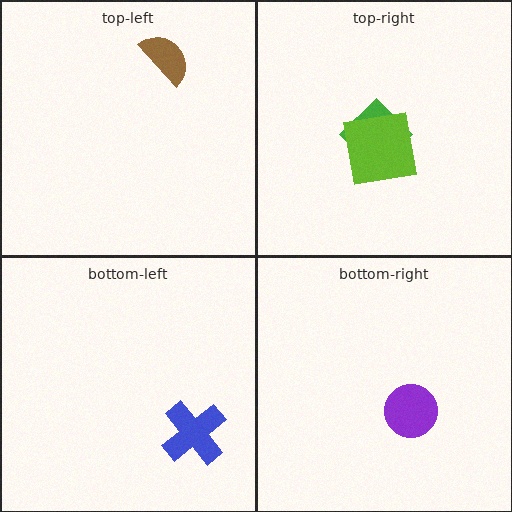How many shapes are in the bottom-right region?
1.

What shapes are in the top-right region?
The green diamond, the lime square.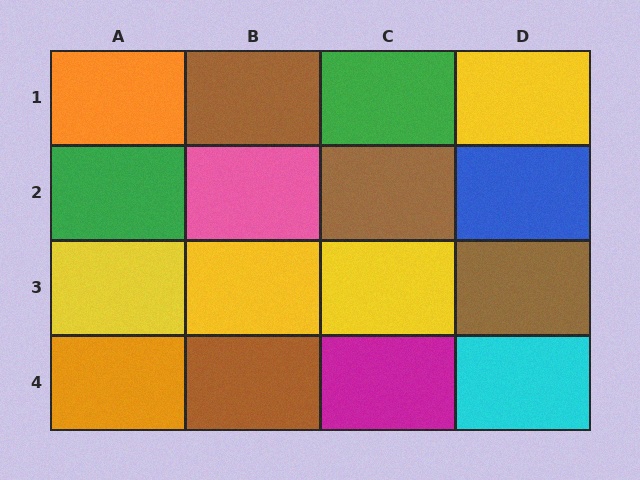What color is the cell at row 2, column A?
Green.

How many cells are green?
2 cells are green.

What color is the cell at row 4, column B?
Brown.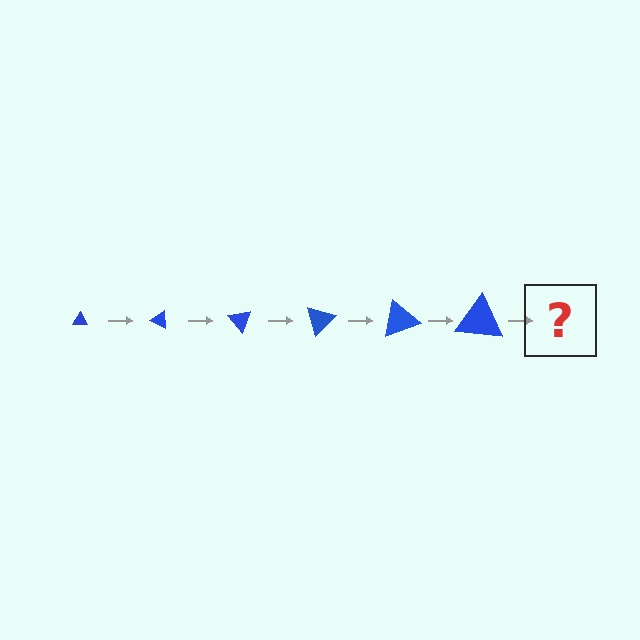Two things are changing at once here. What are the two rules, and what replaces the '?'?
The two rules are that the triangle grows larger each step and it rotates 25 degrees each step. The '?' should be a triangle, larger than the previous one and rotated 150 degrees from the start.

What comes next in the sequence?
The next element should be a triangle, larger than the previous one and rotated 150 degrees from the start.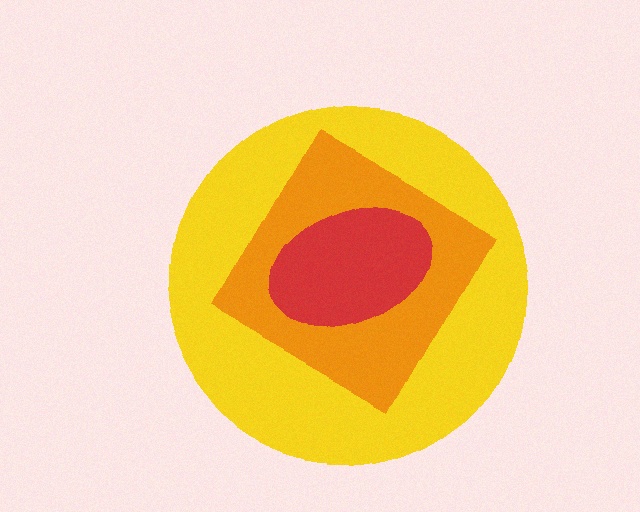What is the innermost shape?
The red ellipse.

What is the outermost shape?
The yellow circle.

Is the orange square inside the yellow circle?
Yes.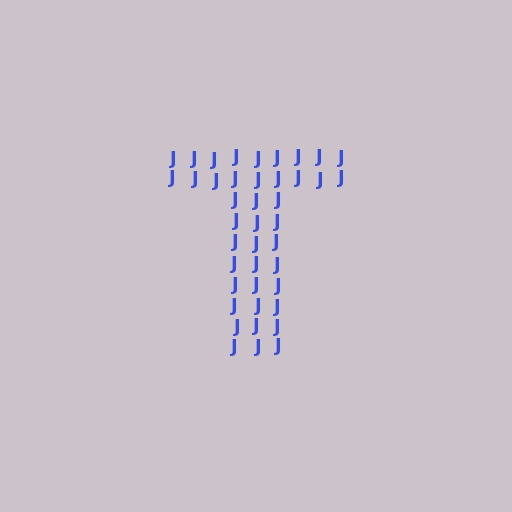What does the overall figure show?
The overall figure shows the letter T.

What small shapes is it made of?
It is made of small letter J's.